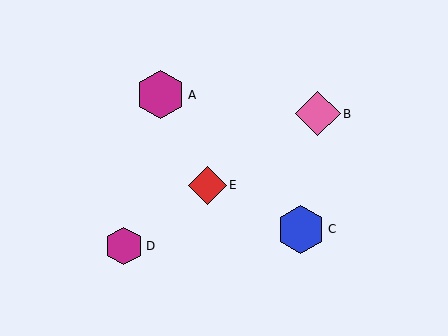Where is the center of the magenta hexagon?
The center of the magenta hexagon is at (161, 95).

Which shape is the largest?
The magenta hexagon (labeled A) is the largest.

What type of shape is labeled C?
Shape C is a blue hexagon.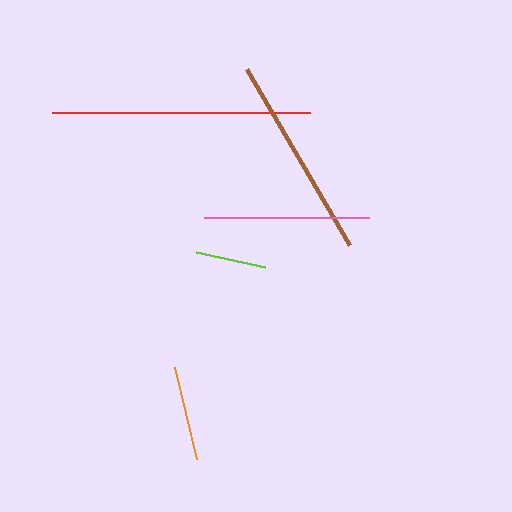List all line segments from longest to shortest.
From longest to shortest: red, brown, pink, orange, lime.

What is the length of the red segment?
The red segment is approximately 259 pixels long.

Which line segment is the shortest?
The lime line is the shortest at approximately 70 pixels.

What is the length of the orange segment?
The orange segment is approximately 95 pixels long.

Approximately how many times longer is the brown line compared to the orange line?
The brown line is approximately 2.2 times the length of the orange line.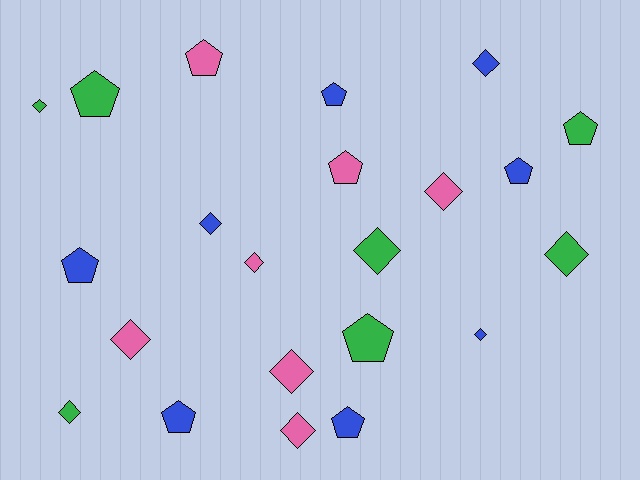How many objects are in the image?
There are 22 objects.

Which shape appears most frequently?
Diamond, with 12 objects.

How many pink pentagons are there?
There are 2 pink pentagons.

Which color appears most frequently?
Blue, with 8 objects.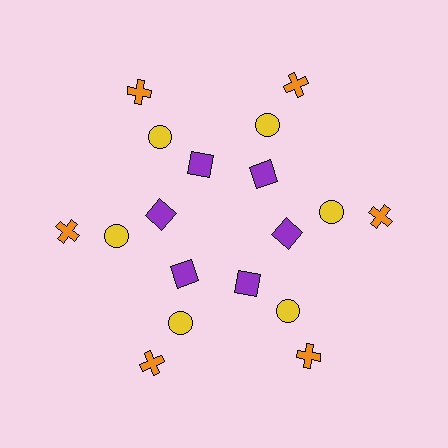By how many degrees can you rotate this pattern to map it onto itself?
The pattern maps onto itself every 60 degrees of rotation.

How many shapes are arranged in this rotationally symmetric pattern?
There are 18 shapes, arranged in 6 groups of 3.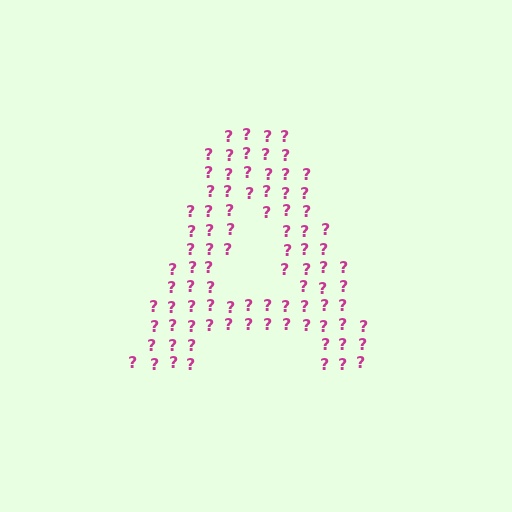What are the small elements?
The small elements are question marks.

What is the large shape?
The large shape is the letter A.